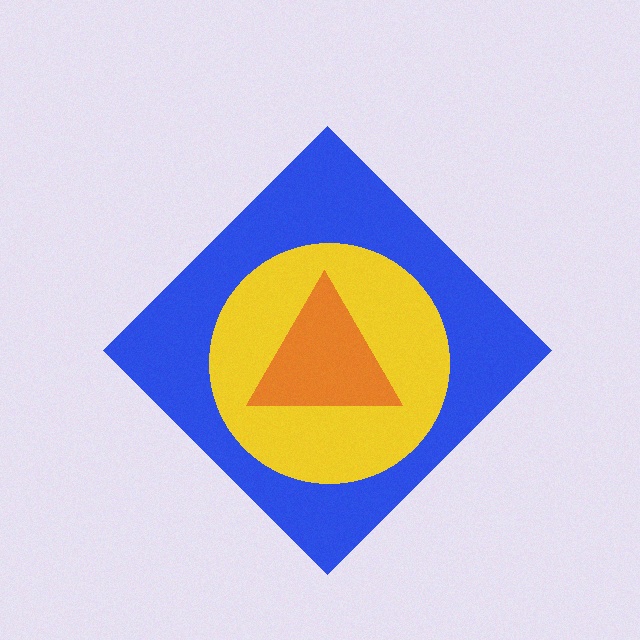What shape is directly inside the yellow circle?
The orange triangle.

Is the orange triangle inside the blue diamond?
Yes.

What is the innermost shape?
The orange triangle.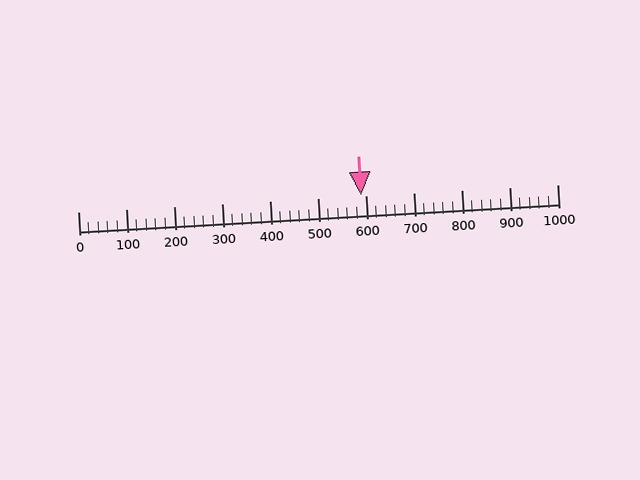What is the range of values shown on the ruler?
The ruler shows values from 0 to 1000.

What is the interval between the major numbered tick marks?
The major tick marks are spaced 100 units apart.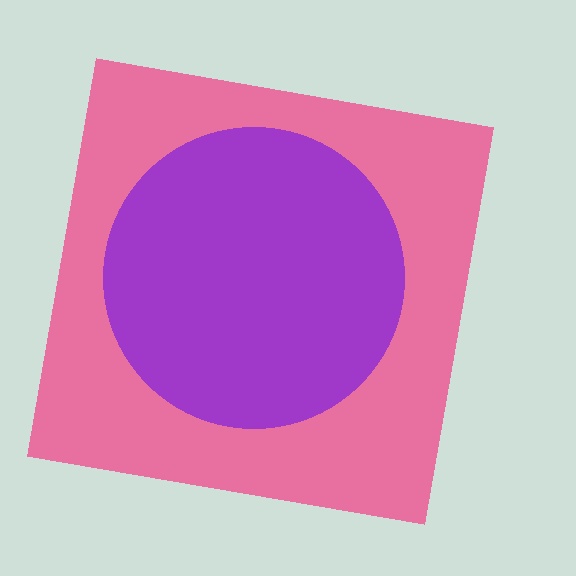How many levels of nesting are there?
2.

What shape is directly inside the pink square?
The purple circle.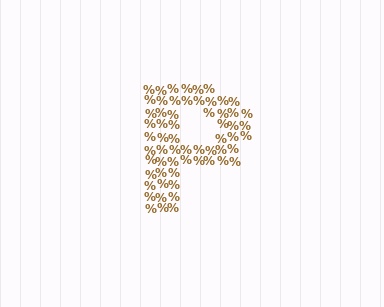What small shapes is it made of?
It is made of small percent signs.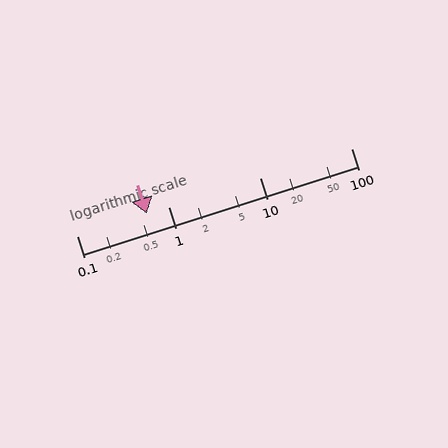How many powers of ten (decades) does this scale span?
The scale spans 3 decades, from 0.1 to 100.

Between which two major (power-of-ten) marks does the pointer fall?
The pointer is between 0.1 and 1.